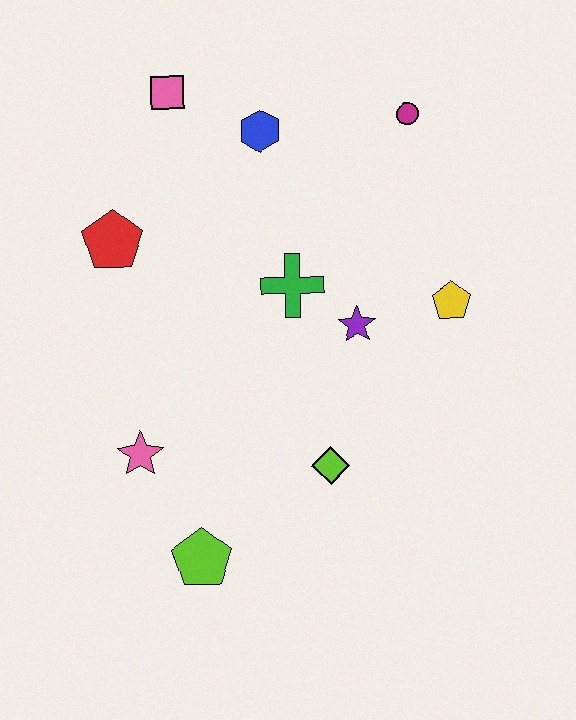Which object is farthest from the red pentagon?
The yellow pentagon is farthest from the red pentagon.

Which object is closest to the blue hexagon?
The pink square is closest to the blue hexagon.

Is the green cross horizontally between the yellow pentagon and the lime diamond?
No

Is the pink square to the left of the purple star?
Yes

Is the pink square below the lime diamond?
No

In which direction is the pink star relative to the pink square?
The pink star is below the pink square.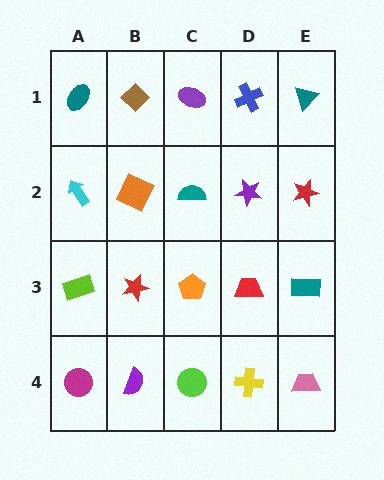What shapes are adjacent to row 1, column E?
A red star (row 2, column E), a blue cross (row 1, column D).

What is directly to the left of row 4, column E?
A yellow cross.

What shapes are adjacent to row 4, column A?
A lime rectangle (row 3, column A), a purple semicircle (row 4, column B).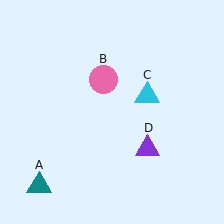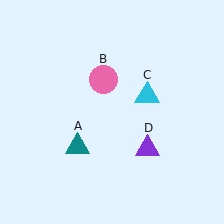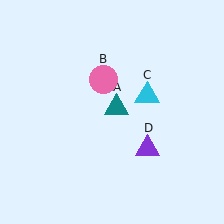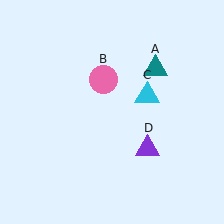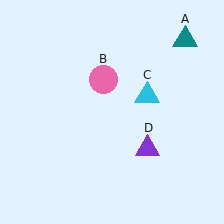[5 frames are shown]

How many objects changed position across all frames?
1 object changed position: teal triangle (object A).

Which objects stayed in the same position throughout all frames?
Pink circle (object B) and cyan triangle (object C) and purple triangle (object D) remained stationary.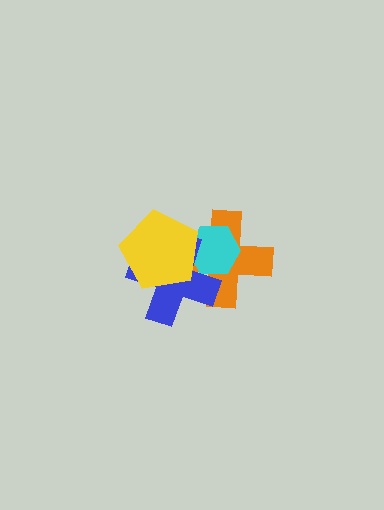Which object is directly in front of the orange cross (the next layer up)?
The cyan hexagon is directly in front of the orange cross.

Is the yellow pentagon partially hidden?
No, no other shape covers it.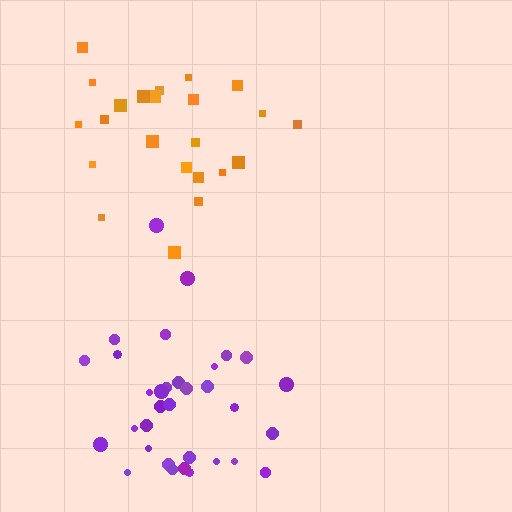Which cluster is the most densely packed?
Purple.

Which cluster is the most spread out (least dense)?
Orange.